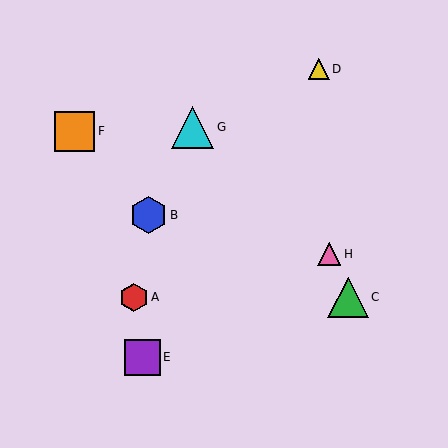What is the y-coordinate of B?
Object B is at y≈215.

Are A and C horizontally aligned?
Yes, both are at y≈297.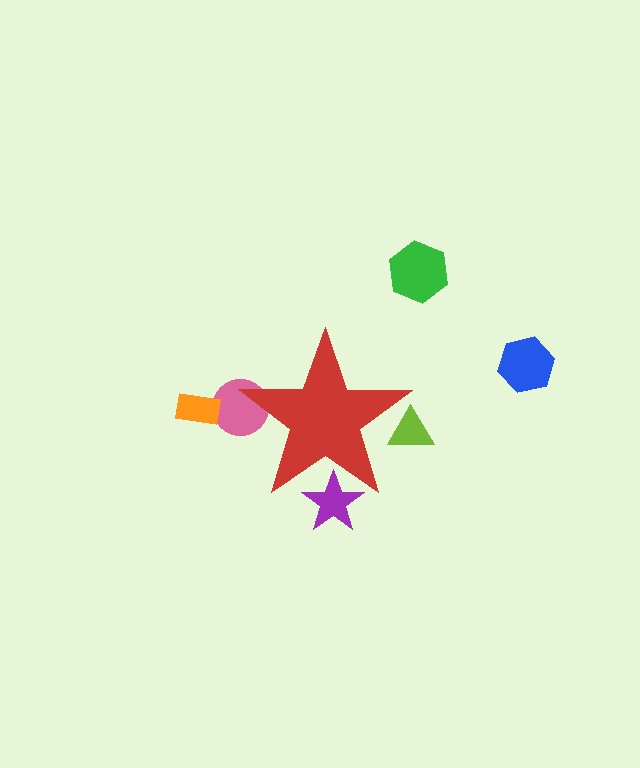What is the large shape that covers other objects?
A red star.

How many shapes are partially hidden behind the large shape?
3 shapes are partially hidden.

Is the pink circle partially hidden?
Yes, the pink circle is partially hidden behind the red star.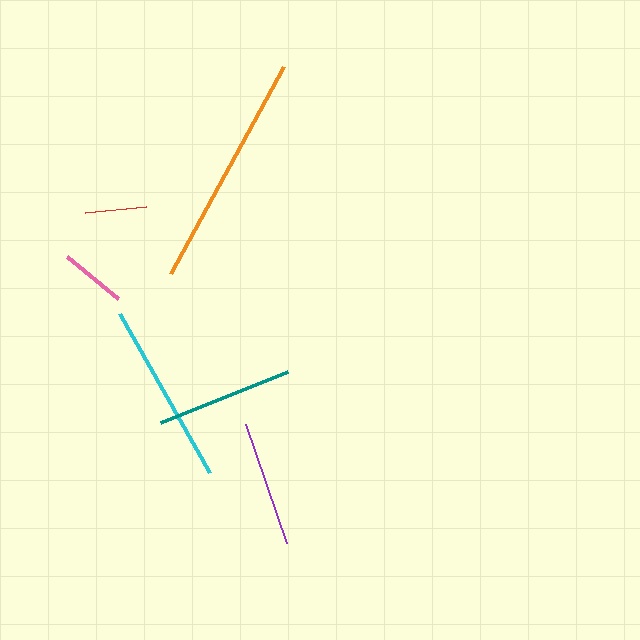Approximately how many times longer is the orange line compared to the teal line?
The orange line is approximately 1.7 times the length of the teal line.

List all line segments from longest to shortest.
From longest to shortest: orange, cyan, teal, purple, pink, red.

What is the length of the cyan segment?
The cyan segment is approximately 182 pixels long.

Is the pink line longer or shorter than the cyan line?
The cyan line is longer than the pink line.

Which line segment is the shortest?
The red line is the shortest at approximately 62 pixels.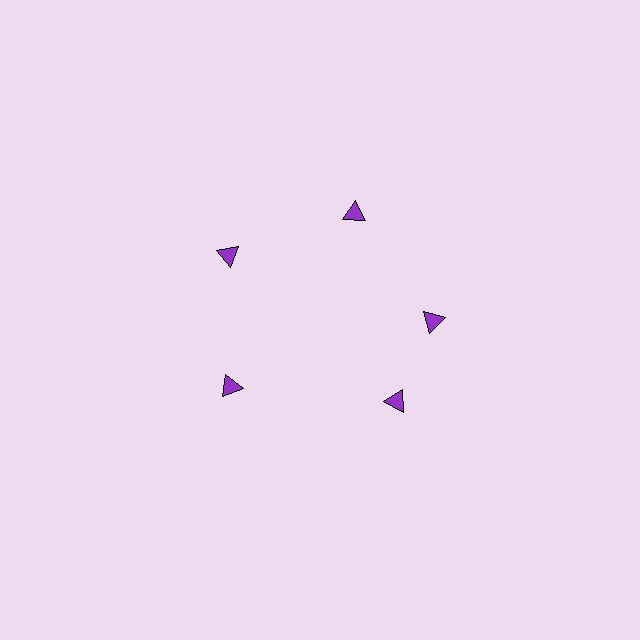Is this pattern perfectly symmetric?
No. The 5 purple triangles are arranged in a ring, but one element near the 5 o'clock position is rotated out of alignment along the ring, breaking the 5-fold rotational symmetry.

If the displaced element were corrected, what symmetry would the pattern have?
It would have 5-fold rotational symmetry — the pattern would map onto itself every 72 degrees.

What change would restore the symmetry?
The symmetry would be restored by rotating it back into even spacing with its neighbors so that all 5 triangles sit at equal angles and equal distance from the center.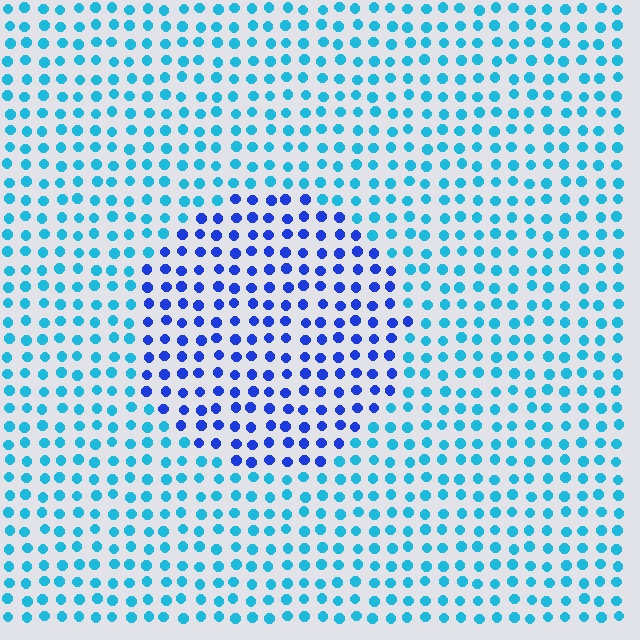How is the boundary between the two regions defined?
The boundary is defined purely by a slight shift in hue (about 40 degrees). Spacing, size, and orientation are identical on both sides.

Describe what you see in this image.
The image is filled with small cyan elements in a uniform arrangement. A circle-shaped region is visible where the elements are tinted to a slightly different hue, forming a subtle color boundary.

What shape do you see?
I see a circle.